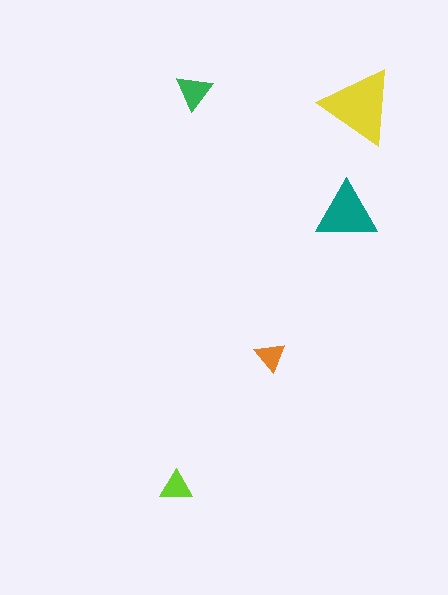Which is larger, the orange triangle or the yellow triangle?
The yellow one.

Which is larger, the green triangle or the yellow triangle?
The yellow one.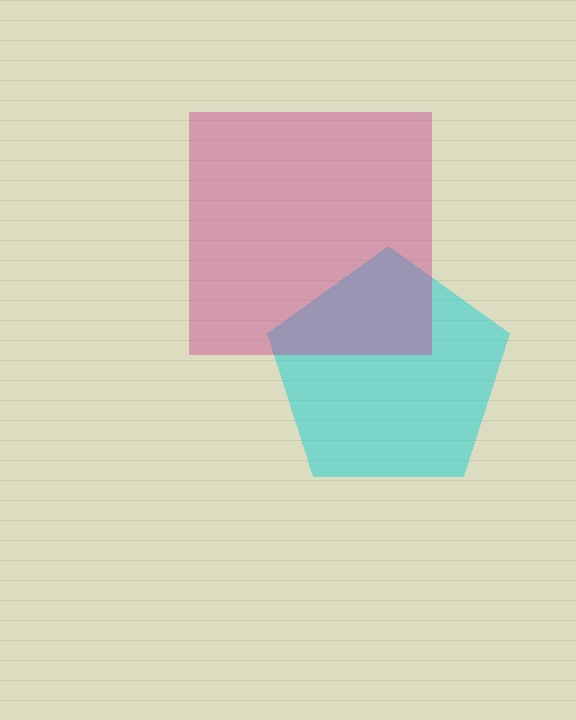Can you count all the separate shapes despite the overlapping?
Yes, there are 2 separate shapes.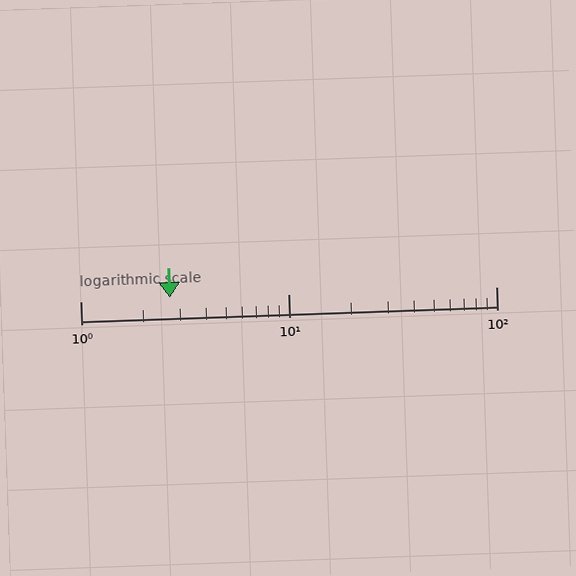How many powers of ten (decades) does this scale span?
The scale spans 2 decades, from 1 to 100.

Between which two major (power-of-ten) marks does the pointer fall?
The pointer is between 1 and 10.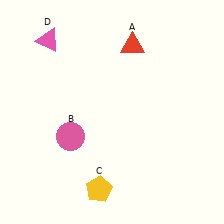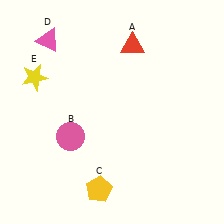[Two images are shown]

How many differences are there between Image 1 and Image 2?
There is 1 difference between the two images.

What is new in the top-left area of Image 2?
A yellow star (E) was added in the top-left area of Image 2.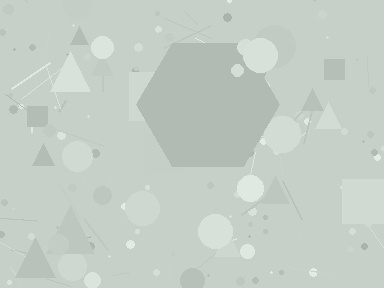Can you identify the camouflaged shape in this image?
The camouflaged shape is a hexagon.